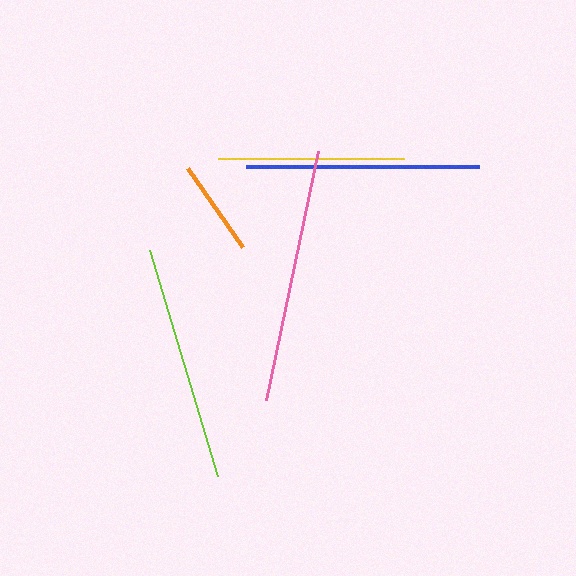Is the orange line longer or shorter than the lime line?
The lime line is longer than the orange line.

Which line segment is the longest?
The pink line is the longest at approximately 254 pixels.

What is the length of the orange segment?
The orange segment is approximately 96 pixels long.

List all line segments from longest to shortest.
From longest to shortest: pink, lime, blue, yellow, orange.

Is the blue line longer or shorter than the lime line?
The lime line is longer than the blue line.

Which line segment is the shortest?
The orange line is the shortest at approximately 96 pixels.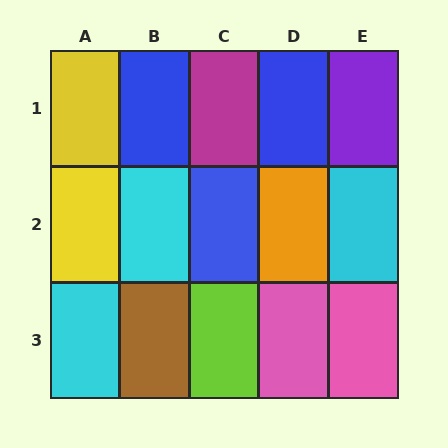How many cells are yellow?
2 cells are yellow.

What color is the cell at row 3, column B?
Brown.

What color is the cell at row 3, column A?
Cyan.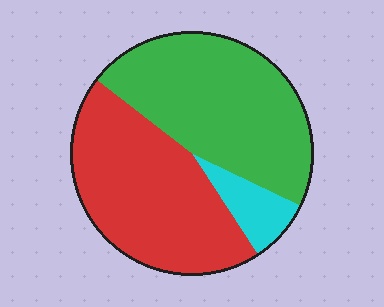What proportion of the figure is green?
Green takes up about one half (1/2) of the figure.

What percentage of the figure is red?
Red covers roughly 45% of the figure.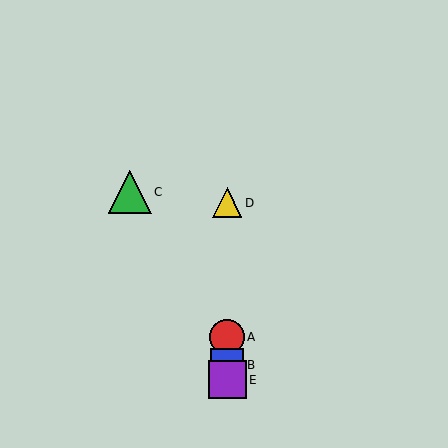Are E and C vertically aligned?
No, E is at x≈227 and C is at x≈130.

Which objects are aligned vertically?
Objects A, B, D, E are aligned vertically.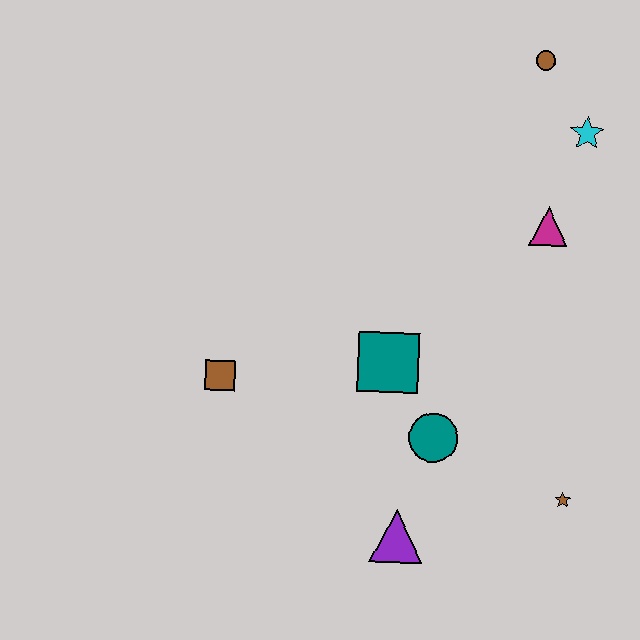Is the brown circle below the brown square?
No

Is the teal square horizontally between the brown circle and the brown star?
No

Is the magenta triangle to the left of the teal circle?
No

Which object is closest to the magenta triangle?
The cyan star is closest to the magenta triangle.